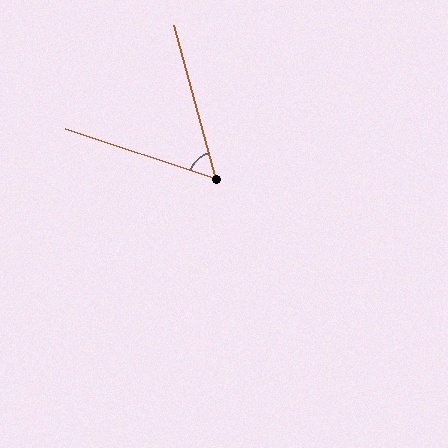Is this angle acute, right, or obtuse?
It is acute.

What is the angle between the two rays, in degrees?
Approximately 56 degrees.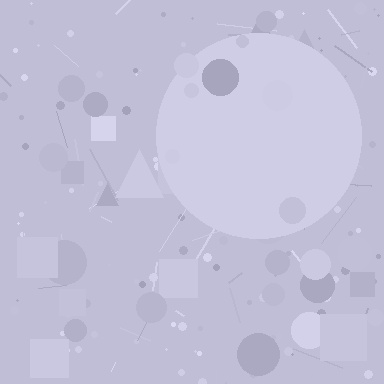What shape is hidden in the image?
A circle is hidden in the image.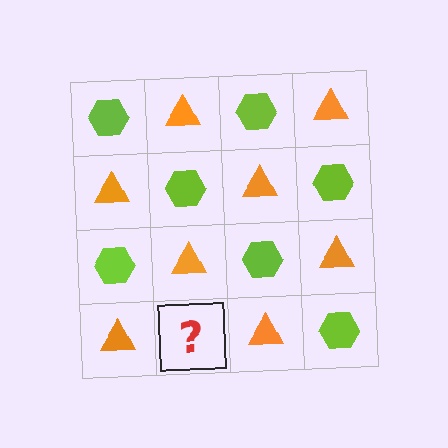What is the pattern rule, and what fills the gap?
The rule is that it alternates lime hexagon and orange triangle in a checkerboard pattern. The gap should be filled with a lime hexagon.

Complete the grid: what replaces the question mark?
The question mark should be replaced with a lime hexagon.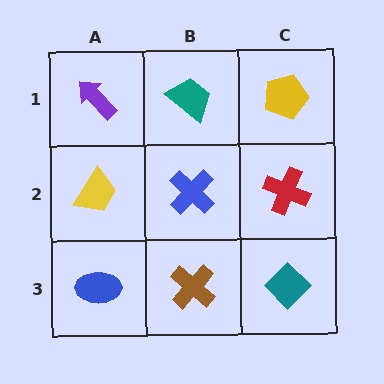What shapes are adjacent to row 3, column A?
A yellow trapezoid (row 2, column A), a brown cross (row 3, column B).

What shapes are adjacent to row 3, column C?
A red cross (row 2, column C), a brown cross (row 3, column B).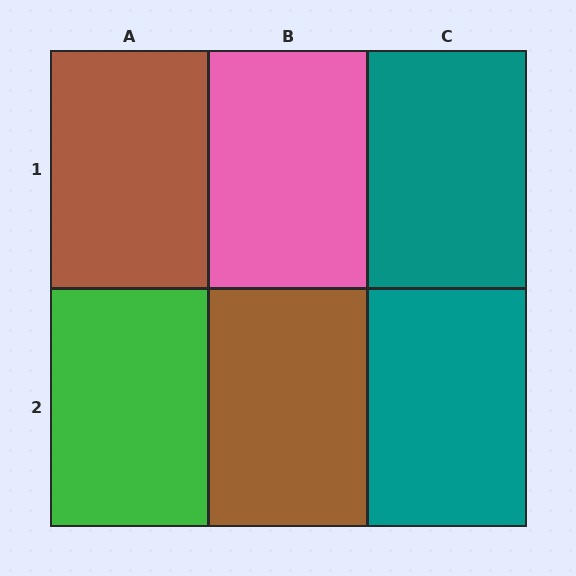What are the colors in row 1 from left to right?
Brown, pink, teal.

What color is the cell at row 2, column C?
Teal.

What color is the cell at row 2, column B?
Brown.